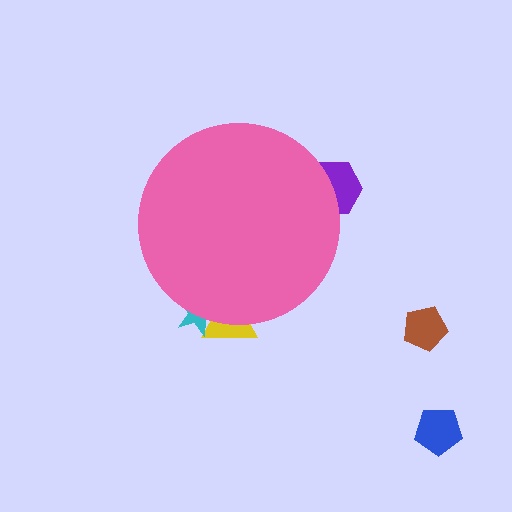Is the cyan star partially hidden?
Yes, the cyan star is partially hidden behind the pink circle.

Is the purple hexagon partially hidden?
Yes, the purple hexagon is partially hidden behind the pink circle.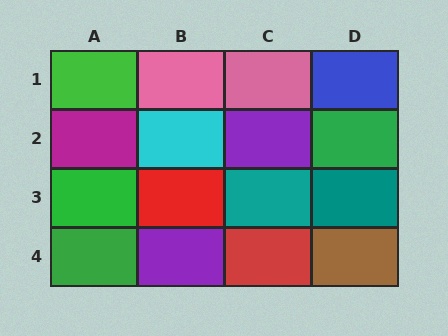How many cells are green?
4 cells are green.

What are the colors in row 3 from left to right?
Green, red, teal, teal.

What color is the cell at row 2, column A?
Magenta.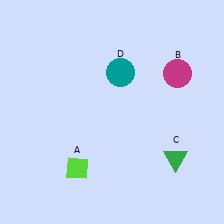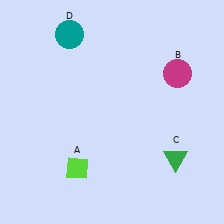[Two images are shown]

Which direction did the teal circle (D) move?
The teal circle (D) moved left.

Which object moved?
The teal circle (D) moved left.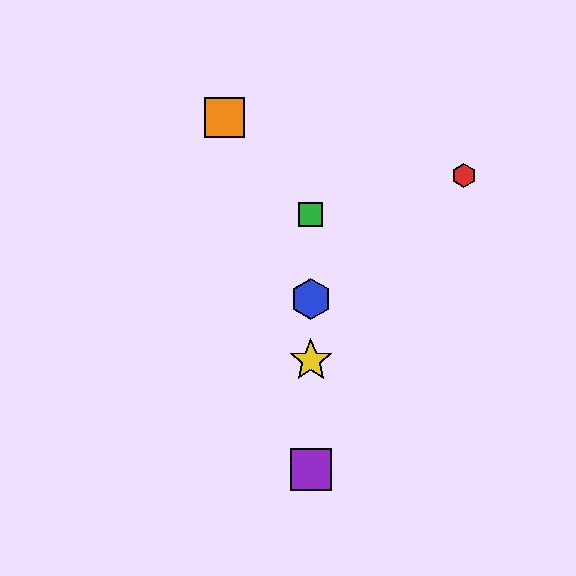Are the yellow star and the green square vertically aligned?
Yes, both are at x≈311.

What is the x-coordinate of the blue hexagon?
The blue hexagon is at x≈311.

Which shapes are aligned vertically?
The blue hexagon, the green square, the yellow star, the purple square are aligned vertically.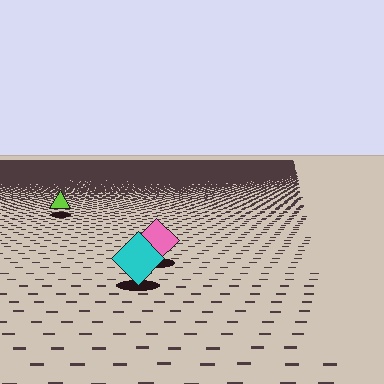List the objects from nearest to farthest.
From nearest to farthest: the cyan diamond, the pink diamond, the lime triangle.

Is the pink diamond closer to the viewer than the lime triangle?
Yes. The pink diamond is closer — you can tell from the texture gradient: the ground texture is coarser near it.